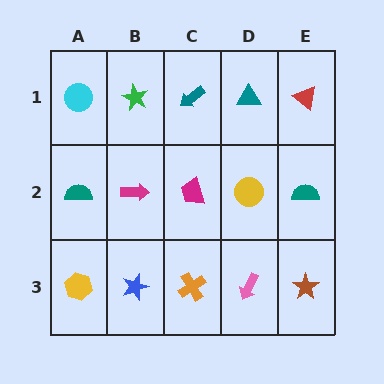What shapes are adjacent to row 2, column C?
A teal arrow (row 1, column C), an orange cross (row 3, column C), a magenta arrow (row 2, column B), a yellow circle (row 2, column D).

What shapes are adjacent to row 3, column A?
A teal semicircle (row 2, column A), a blue star (row 3, column B).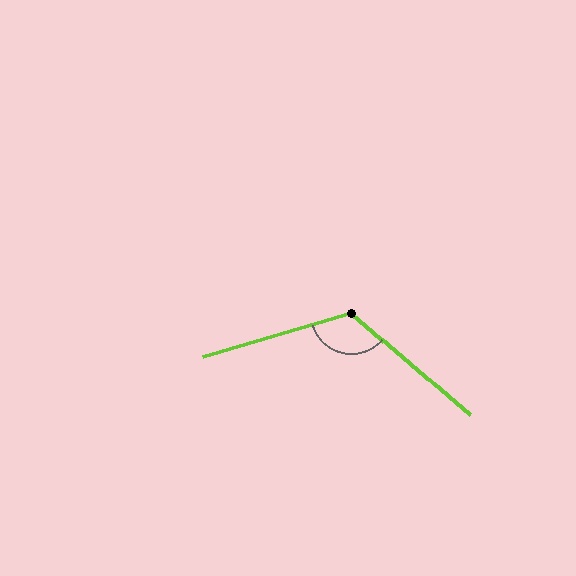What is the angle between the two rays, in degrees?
Approximately 123 degrees.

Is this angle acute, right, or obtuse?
It is obtuse.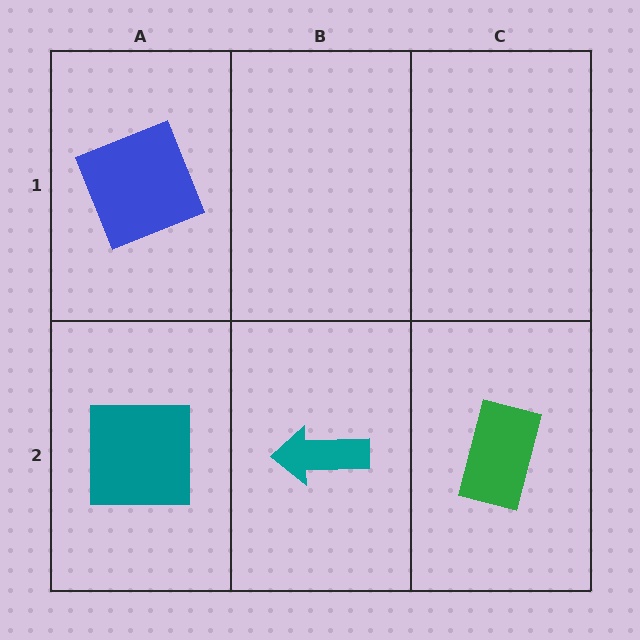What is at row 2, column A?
A teal square.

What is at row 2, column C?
A green rectangle.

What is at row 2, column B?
A teal arrow.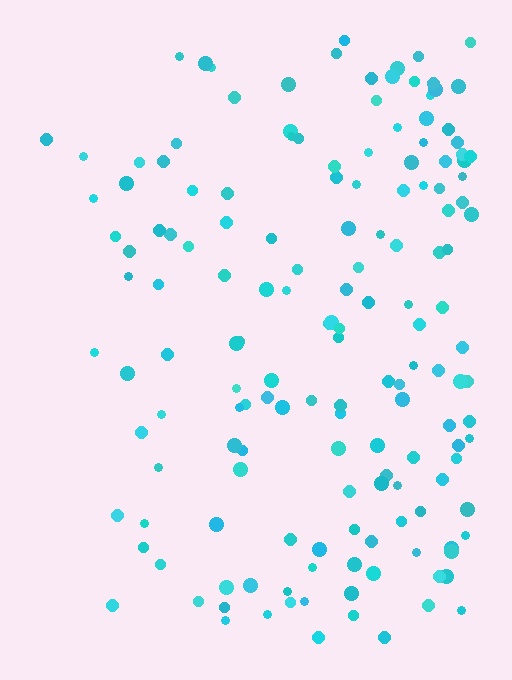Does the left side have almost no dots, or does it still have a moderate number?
Still a moderate number, just noticeably fewer than the right.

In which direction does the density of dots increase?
From left to right, with the right side densest.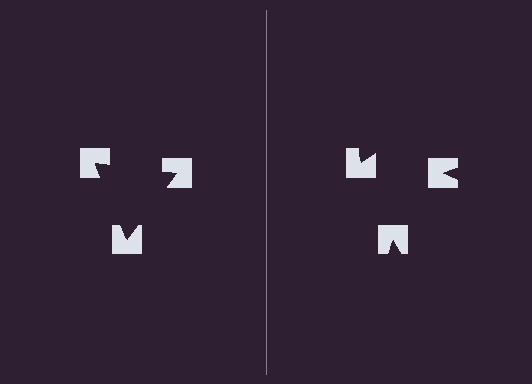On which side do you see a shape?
An illusory triangle appears on the left side. On the right side the wedge cuts are rotated, so no coherent shape forms.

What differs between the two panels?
The notched squares are positioned identically on both sides; only the wedge orientations differ. On the left they align to a triangle; on the right they are misaligned.